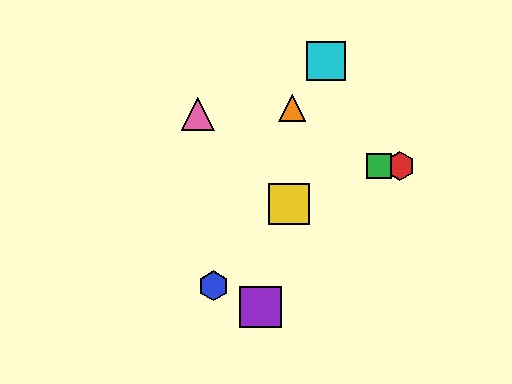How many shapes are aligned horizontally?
2 shapes (the red hexagon, the green square) are aligned horizontally.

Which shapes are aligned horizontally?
The red hexagon, the green square are aligned horizontally.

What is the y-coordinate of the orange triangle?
The orange triangle is at y≈108.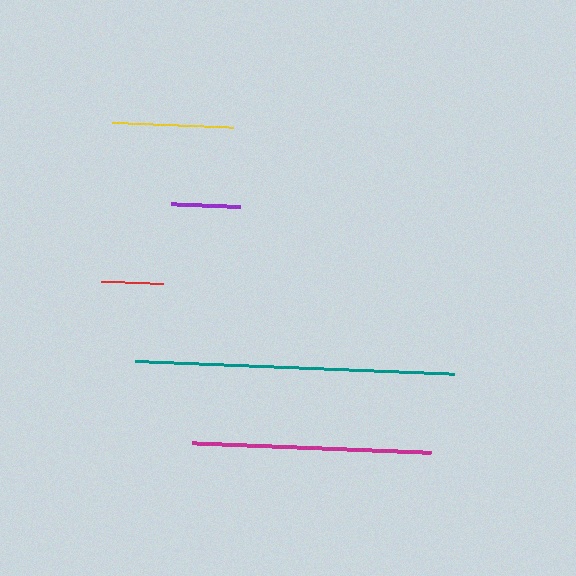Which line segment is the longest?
The teal line is the longest at approximately 319 pixels.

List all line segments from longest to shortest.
From longest to shortest: teal, magenta, yellow, purple, red.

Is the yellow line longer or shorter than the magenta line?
The magenta line is longer than the yellow line.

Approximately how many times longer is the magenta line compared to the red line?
The magenta line is approximately 3.8 times the length of the red line.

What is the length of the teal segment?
The teal segment is approximately 319 pixels long.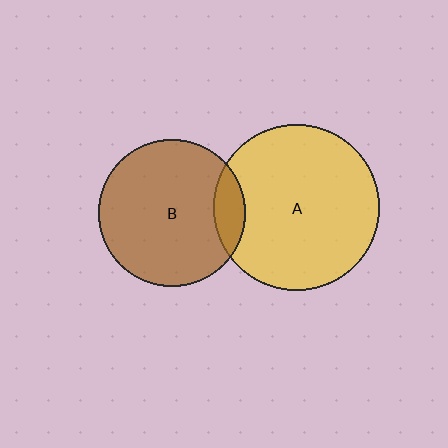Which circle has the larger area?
Circle A (yellow).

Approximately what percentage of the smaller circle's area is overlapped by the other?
Approximately 10%.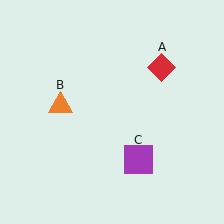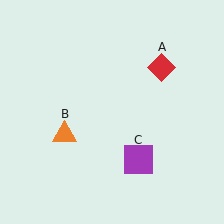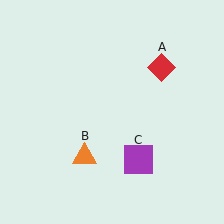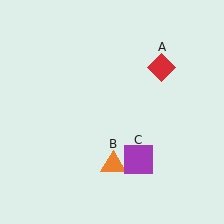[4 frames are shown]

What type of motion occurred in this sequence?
The orange triangle (object B) rotated counterclockwise around the center of the scene.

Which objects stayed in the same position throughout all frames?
Red diamond (object A) and purple square (object C) remained stationary.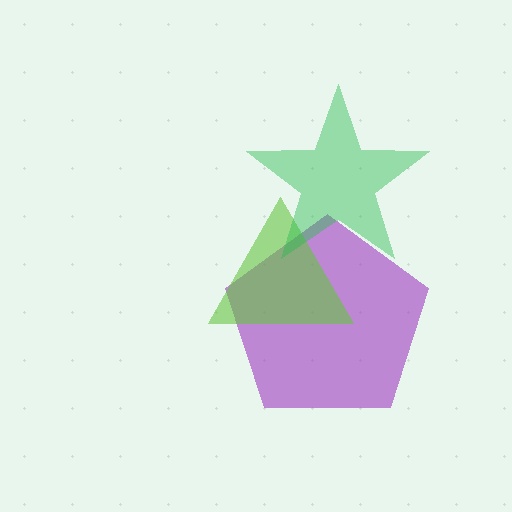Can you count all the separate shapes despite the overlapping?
Yes, there are 3 separate shapes.